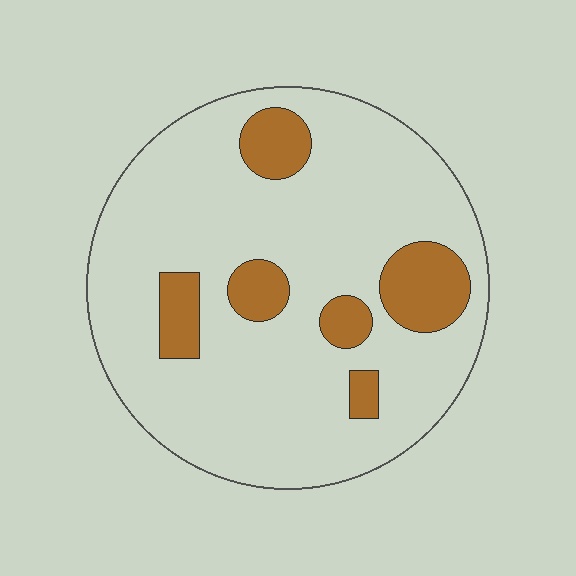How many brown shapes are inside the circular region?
6.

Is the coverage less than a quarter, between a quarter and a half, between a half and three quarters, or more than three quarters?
Less than a quarter.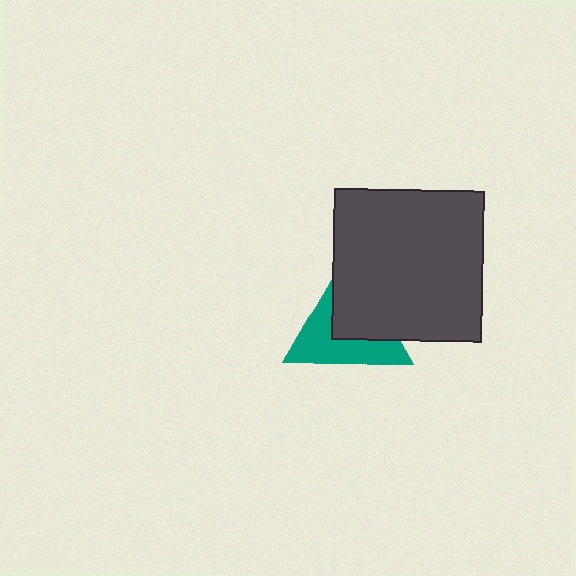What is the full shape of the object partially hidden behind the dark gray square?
The partially hidden object is a teal triangle.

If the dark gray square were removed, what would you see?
You would see the complete teal triangle.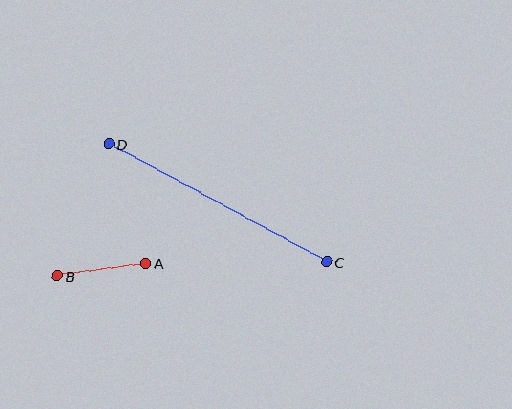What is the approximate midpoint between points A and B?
The midpoint is at approximately (102, 269) pixels.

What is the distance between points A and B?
The distance is approximately 90 pixels.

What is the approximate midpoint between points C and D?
The midpoint is at approximately (218, 203) pixels.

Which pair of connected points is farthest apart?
Points C and D are farthest apart.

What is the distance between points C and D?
The distance is approximately 248 pixels.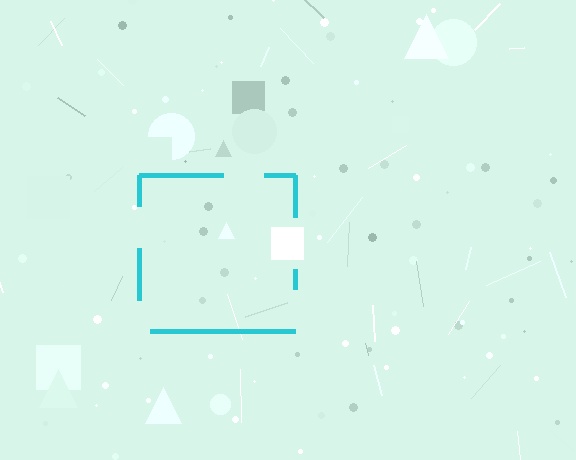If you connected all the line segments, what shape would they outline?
They would outline a square.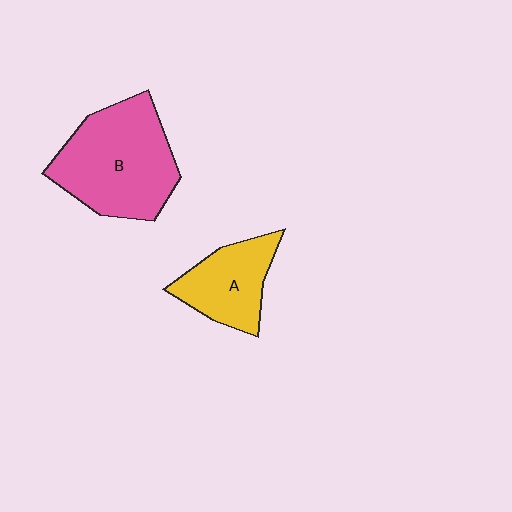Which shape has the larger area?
Shape B (pink).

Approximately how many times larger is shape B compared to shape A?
Approximately 1.7 times.